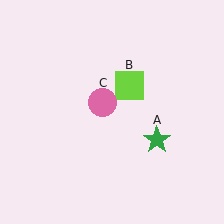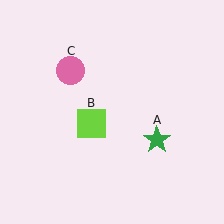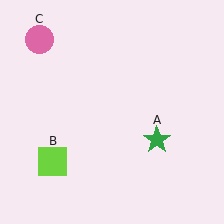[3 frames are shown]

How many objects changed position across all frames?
2 objects changed position: lime square (object B), pink circle (object C).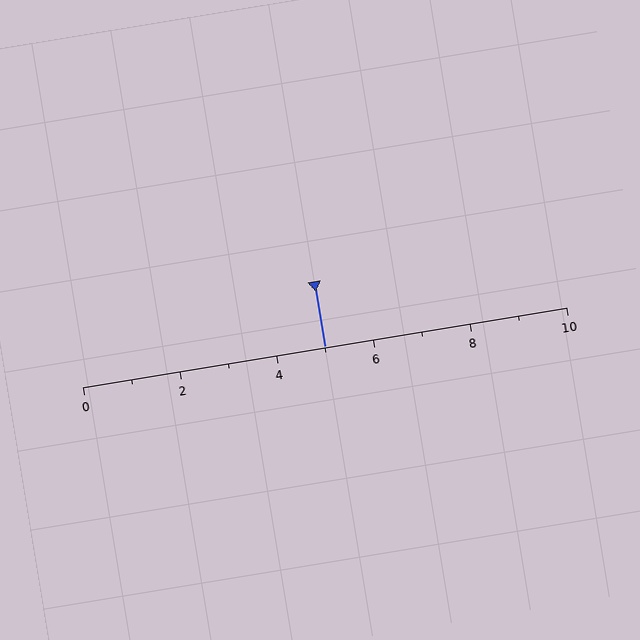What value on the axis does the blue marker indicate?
The marker indicates approximately 5.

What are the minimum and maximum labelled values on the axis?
The axis runs from 0 to 10.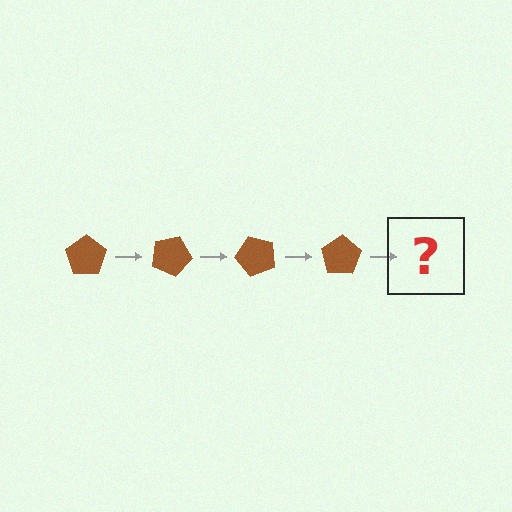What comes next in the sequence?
The next element should be a brown pentagon rotated 100 degrees.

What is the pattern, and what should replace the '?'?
The pattern is that the pentagon rotates 25 degrees each step. The '?' should be a brown pentagon rotated 100 degrees.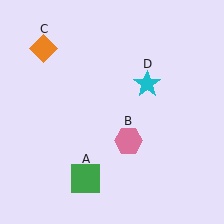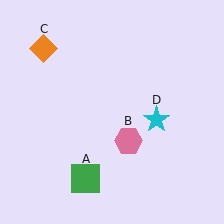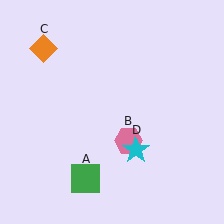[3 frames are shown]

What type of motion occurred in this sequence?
The cyan star (object D) rotated clockwise around the center of the scene.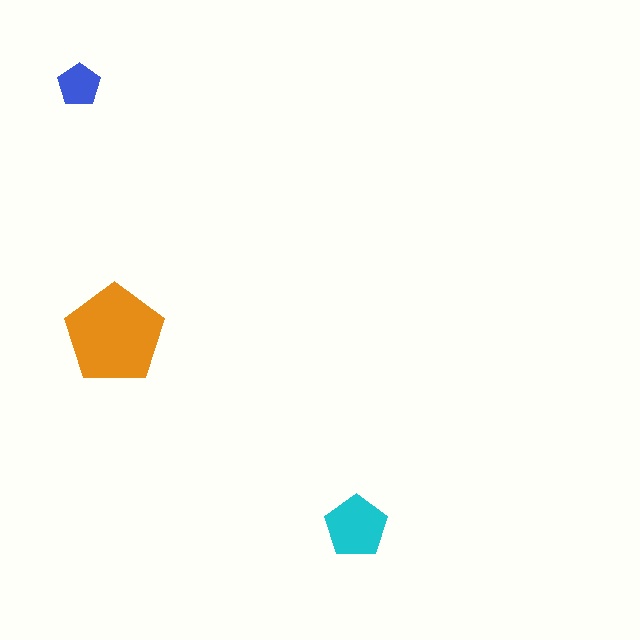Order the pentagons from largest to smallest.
the orange one, the cyan one, the blue one.